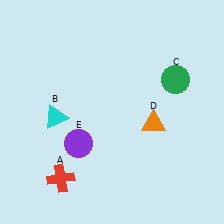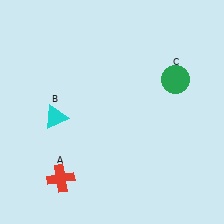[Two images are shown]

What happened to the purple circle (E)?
The purple circle (E) was removed in Image 2. It was in the bottom-left area of Image 1.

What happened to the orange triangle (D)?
The orange triangle (D) was removed in Image 2. It was in the bottom-right area of Image 1.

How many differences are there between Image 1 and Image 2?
There are 2 differences between the two images.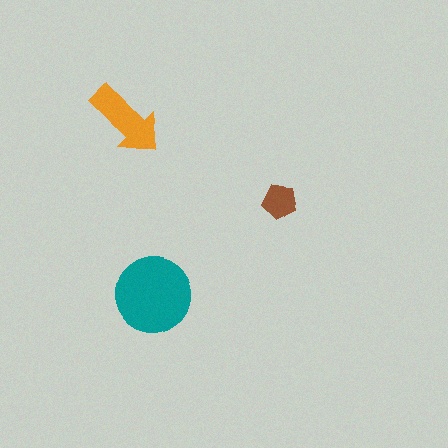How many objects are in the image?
There are 3 objects in the image.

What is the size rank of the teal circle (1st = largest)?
1st.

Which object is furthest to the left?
The orange arrow is leftmost.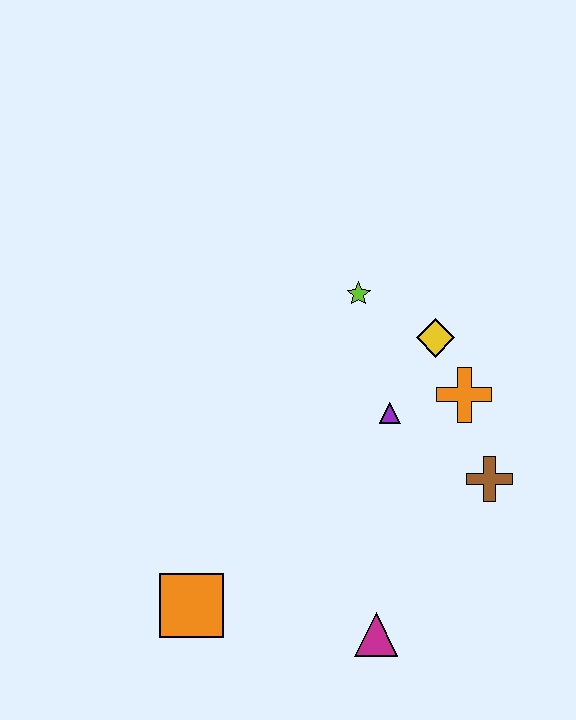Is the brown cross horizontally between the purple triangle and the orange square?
No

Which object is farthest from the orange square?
The yellow diamond is farthest from the orange square.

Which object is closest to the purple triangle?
The orange cross is closest to the purple triangle.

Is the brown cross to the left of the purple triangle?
No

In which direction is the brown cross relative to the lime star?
The brown cross is below the lime star.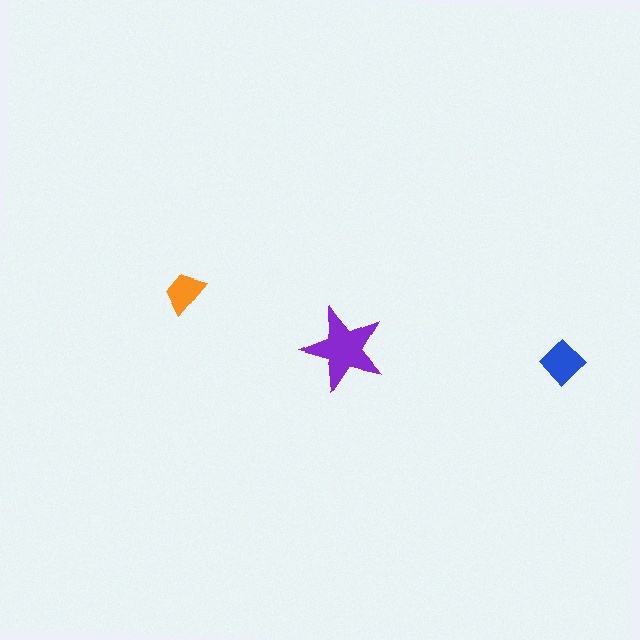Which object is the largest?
The purple star.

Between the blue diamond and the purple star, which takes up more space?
The purple star.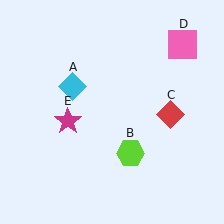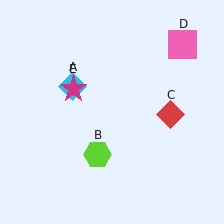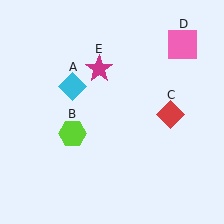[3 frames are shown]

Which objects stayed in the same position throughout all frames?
Cyan diamond (object A) and red diamond (object C) and pink square (object D) remained stationary.